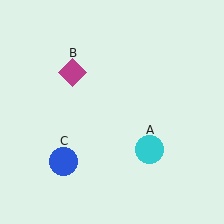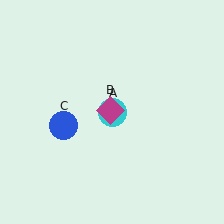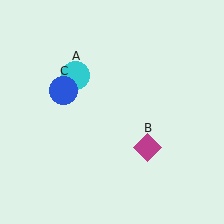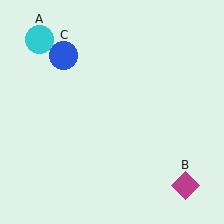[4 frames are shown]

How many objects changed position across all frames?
3 objects changed position: cyan circle (object A), magenta diamond (object B), blue circle (object C).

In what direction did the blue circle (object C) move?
The blue circle (object C) moved up.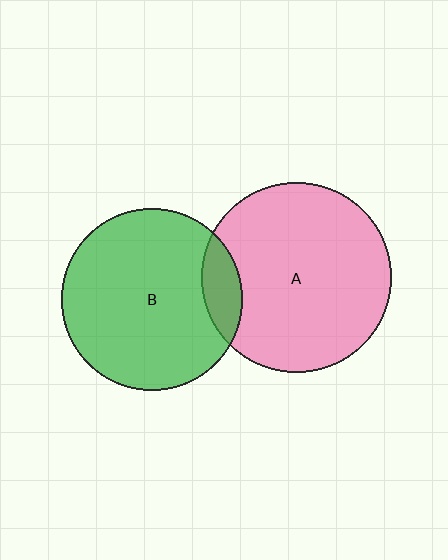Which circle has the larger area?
Circle A (pink).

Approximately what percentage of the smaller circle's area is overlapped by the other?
Approximately 10%.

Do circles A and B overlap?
Yes.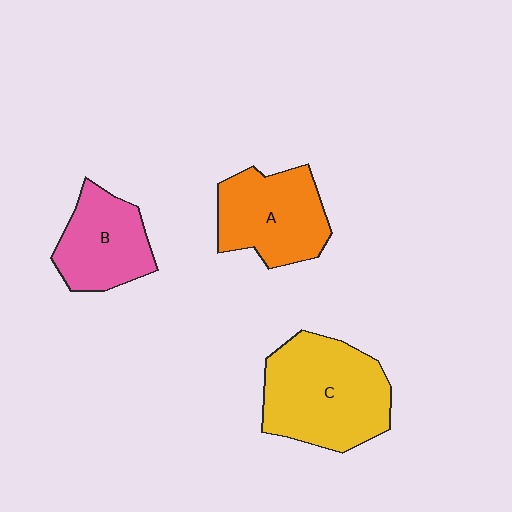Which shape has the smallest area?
Shape B (pink).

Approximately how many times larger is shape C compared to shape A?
Approximately 1.3 times.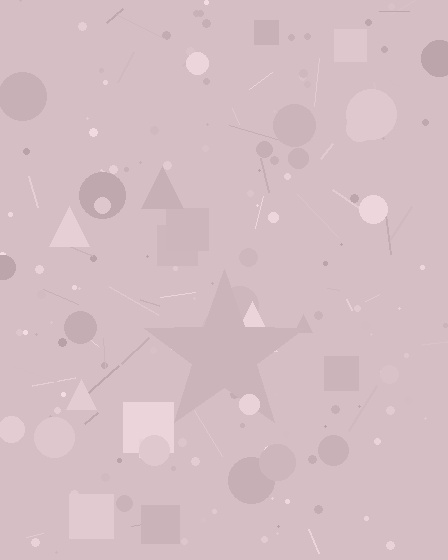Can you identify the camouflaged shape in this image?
The camouflaged shape is a star.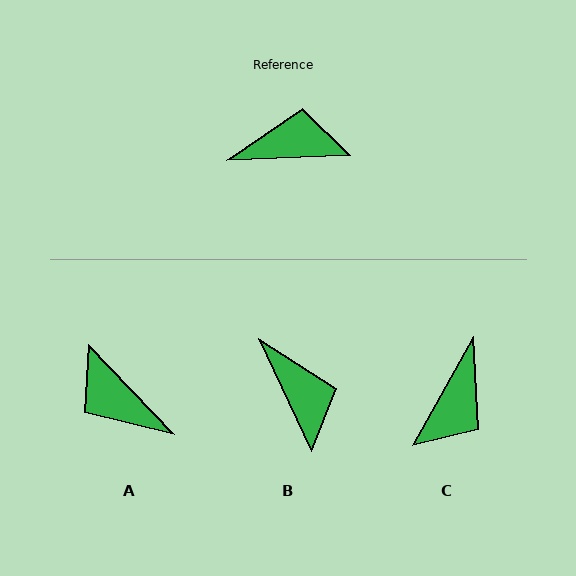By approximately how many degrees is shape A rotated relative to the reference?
Approximately 132 degrees counter-clockwise.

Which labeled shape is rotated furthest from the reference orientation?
A, about 132 degrees away.